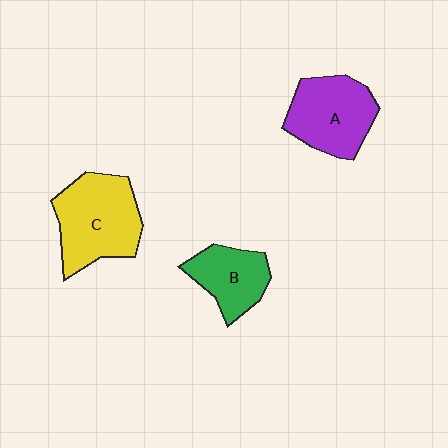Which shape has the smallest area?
Shape B (green).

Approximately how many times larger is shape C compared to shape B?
Approximately 1.6 times.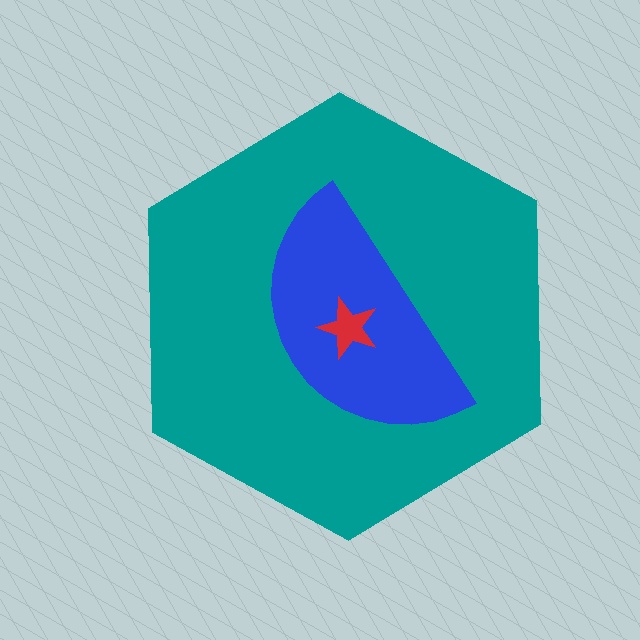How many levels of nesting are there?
3.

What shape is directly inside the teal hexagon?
The blue semicircle.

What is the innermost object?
The red star.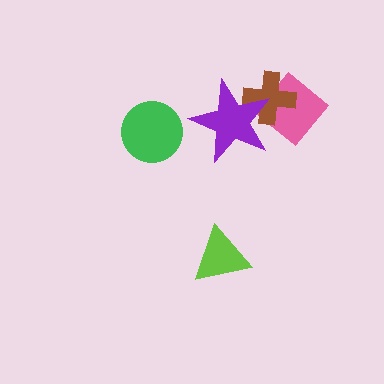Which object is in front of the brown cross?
The purple star is in front of the brown cross.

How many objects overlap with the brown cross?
2 objects overlap with the brown cross.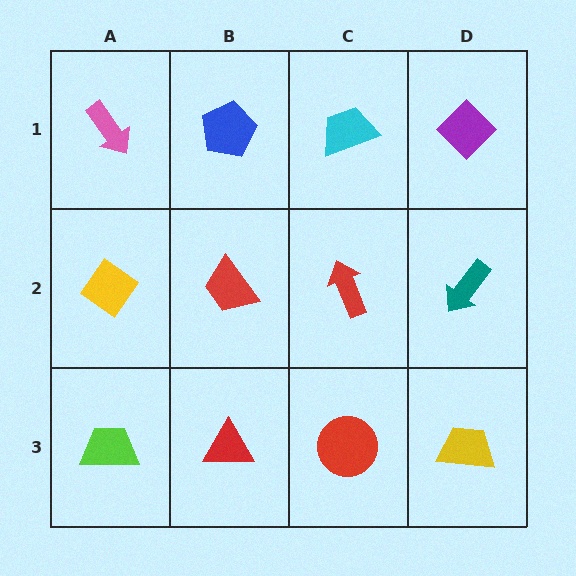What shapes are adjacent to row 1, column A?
A yellow diamond (row 2, column A), a blue pentagon (row 1, column B).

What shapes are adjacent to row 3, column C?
A red arrow (row 2, column C), a red triangle (row 3, column B), a yellow trapezoid (row 3, column D).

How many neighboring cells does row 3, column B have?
3.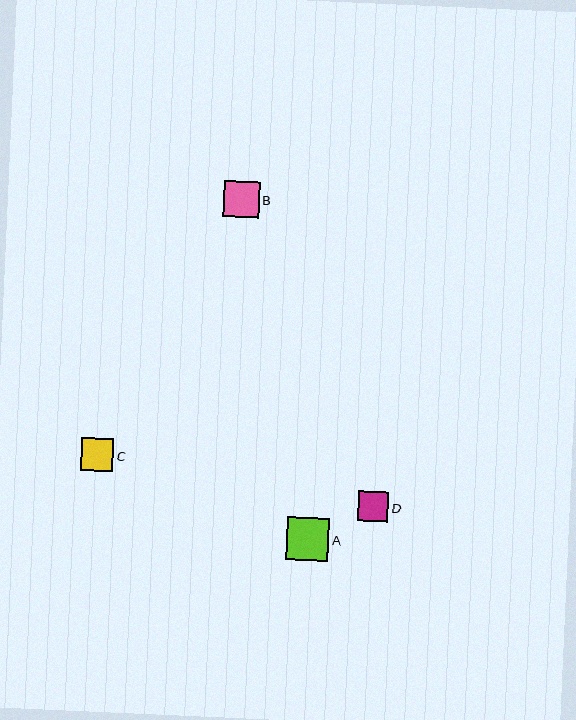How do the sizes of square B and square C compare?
Square B and square C are approximately the same size.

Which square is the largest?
Square A is the largest with a size of approximately 42 pixels.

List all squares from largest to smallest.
From largest to smallest: A, B, C, D.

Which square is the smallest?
Square D is the smallest with a size of approximately 30 pixels.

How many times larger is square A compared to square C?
Square A is approximately 1.3 times the size of square C.